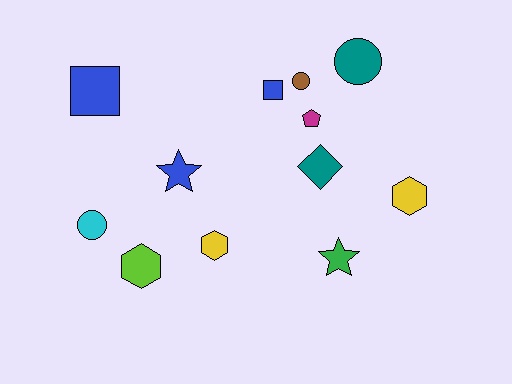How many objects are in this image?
There are 12 objects.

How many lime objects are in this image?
There is 1 lime object.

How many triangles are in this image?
There are no triangles.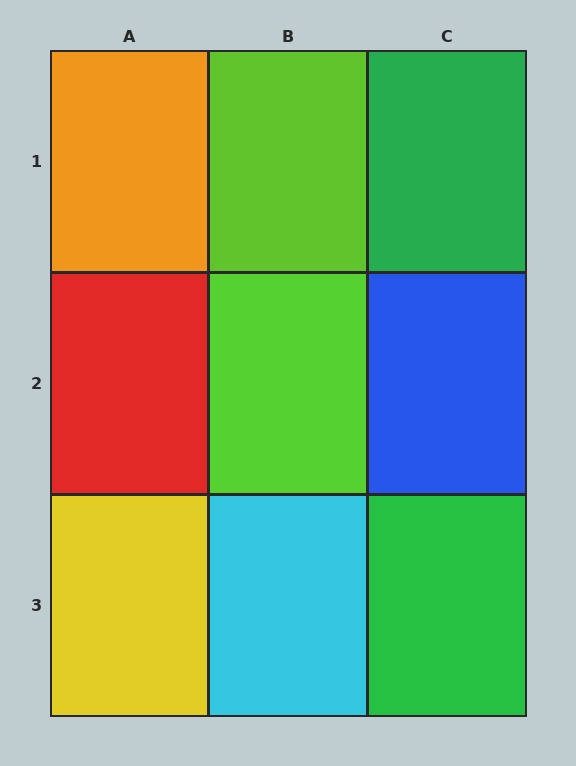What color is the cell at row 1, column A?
Orange.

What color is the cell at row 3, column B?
Cyan.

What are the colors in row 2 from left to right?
Red, lime, blue.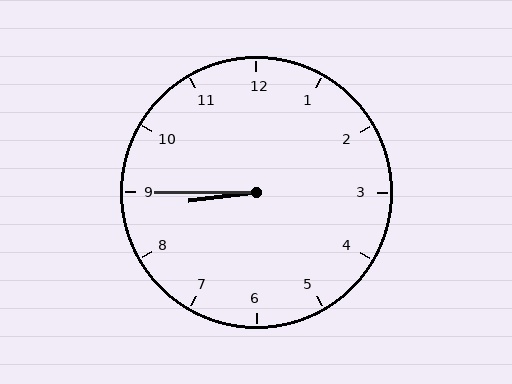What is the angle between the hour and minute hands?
Approximately 8 degrees.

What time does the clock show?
8:45.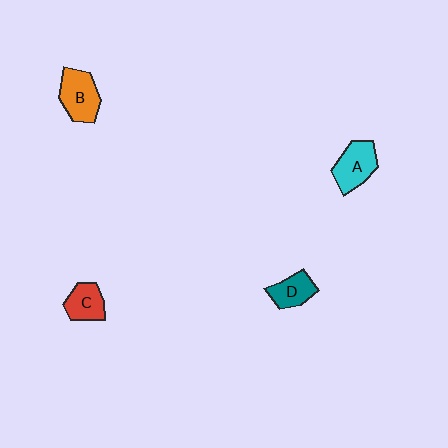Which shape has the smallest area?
Shape D (teal).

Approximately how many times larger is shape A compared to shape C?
Approximately 1.3 times.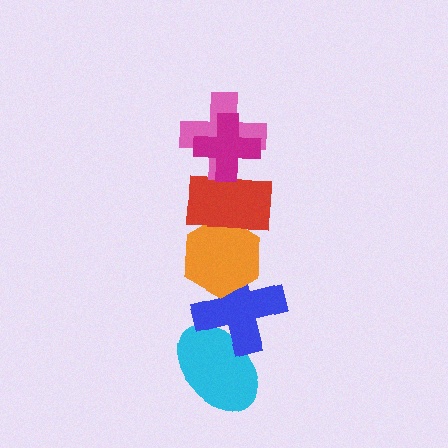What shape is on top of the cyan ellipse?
The blue cross is on top of the cyan ellipse.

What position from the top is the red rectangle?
The red rectangle is 3rd from the top.